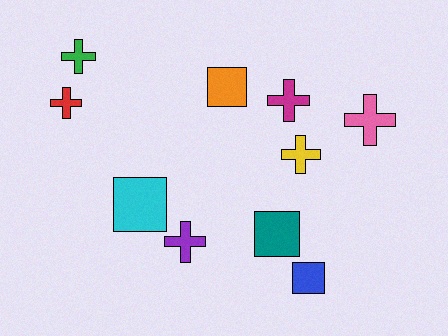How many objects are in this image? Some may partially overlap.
There are 10 objects.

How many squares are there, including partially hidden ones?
There are 4 squares.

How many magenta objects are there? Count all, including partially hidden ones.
There is 1 magenta object.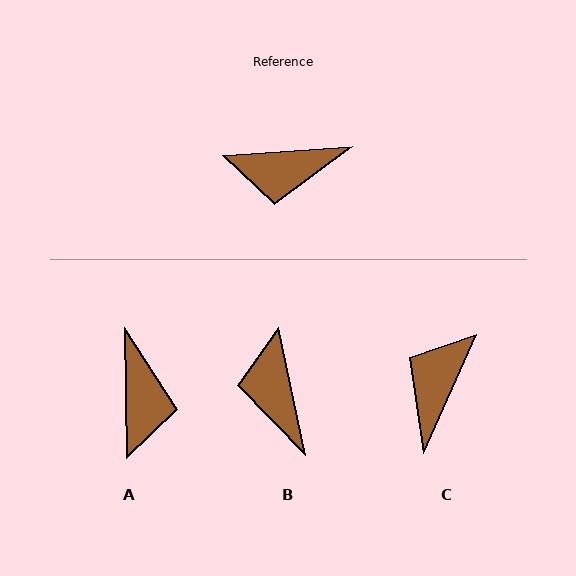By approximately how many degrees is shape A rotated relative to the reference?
Approximately 87 degrees counter-clockwise.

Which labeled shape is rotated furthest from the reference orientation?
C, about 118 degrees away.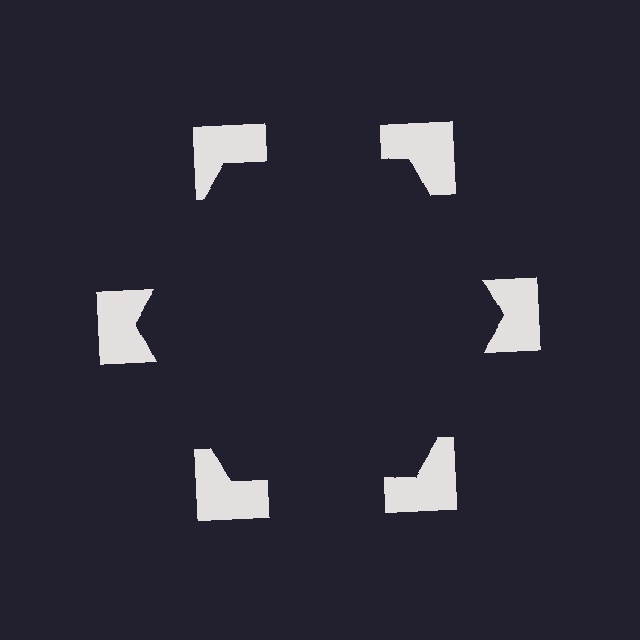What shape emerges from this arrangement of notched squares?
An illusory hexagon — its edges are inferred from the aligned wedge cuts in the notched squares, not physically drawn.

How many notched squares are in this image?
There are 6 — one at each vertex of the illusory hexagon.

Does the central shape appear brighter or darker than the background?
It typically appears slightly darker than the background, even though no actual brightness change is drawn.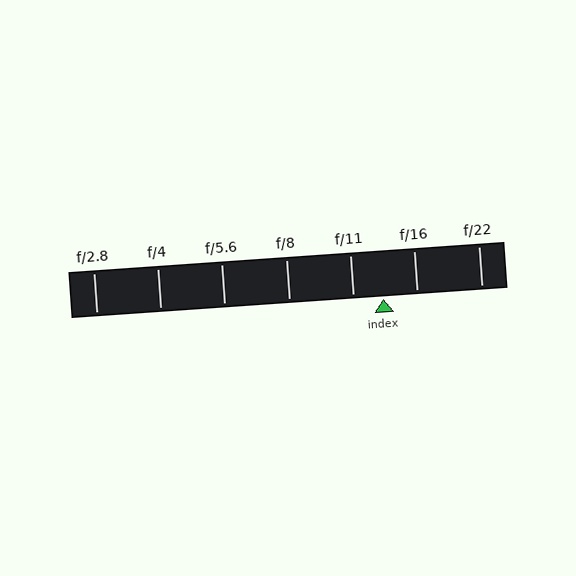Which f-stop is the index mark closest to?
The index mark is closest to f/11.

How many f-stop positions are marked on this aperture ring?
There are 7 f-stop positions marked.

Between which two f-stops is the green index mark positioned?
The index mark is between f/11 and f/16.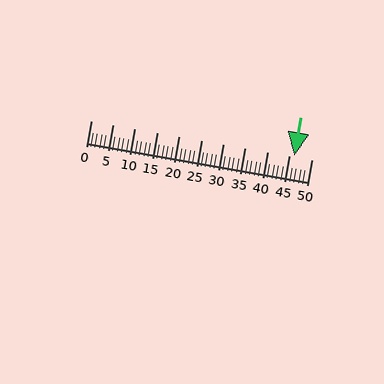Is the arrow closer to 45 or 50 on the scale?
The arrow is closer to 45.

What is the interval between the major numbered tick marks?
The major tick marks are spaced 5 units apart.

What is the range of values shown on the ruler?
The ruler shows values from 0 to 50.